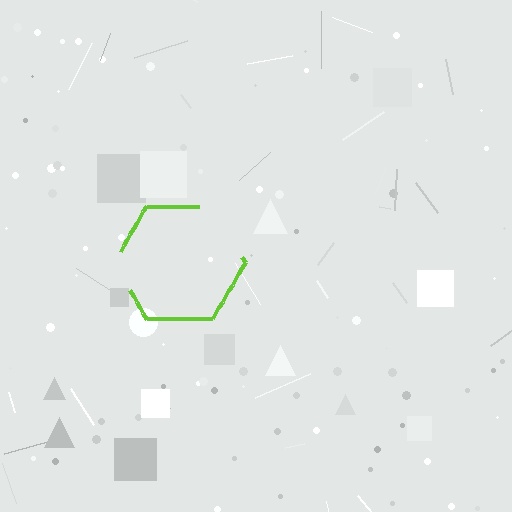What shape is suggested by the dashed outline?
The dashed outline suggests a hexagon.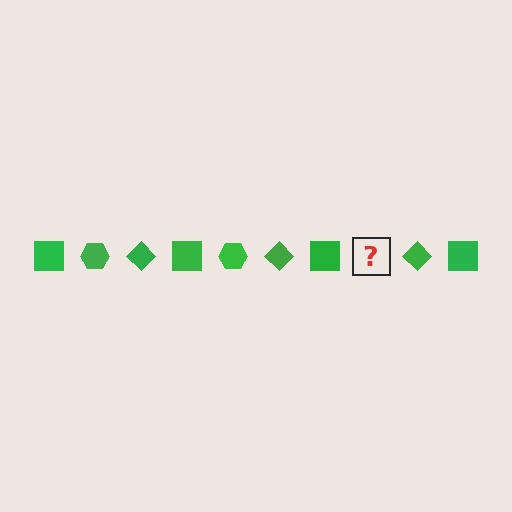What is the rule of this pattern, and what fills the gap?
The rule is that the pattern cycles through square, hexagon, diamond shapes in green. The gap should be filled with a green hexagon.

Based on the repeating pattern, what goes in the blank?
The blank should be a green hexagon.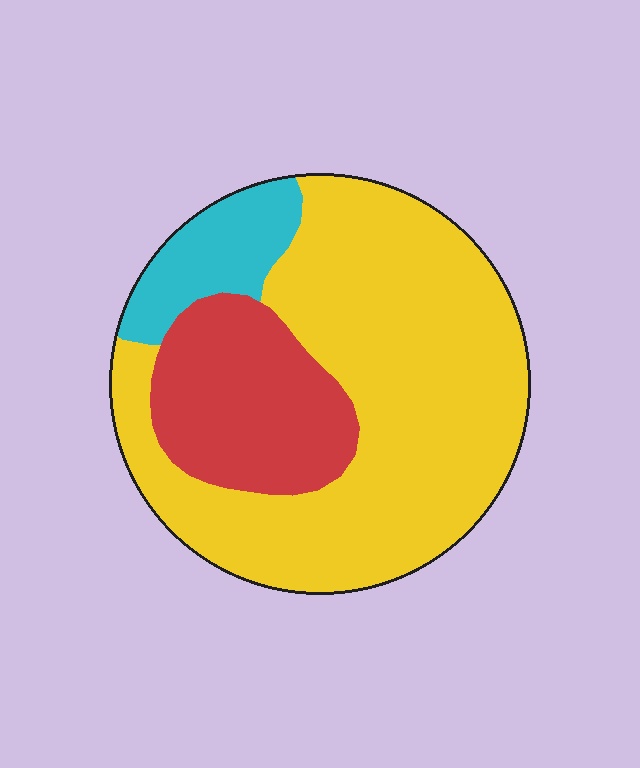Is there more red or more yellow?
Yellow.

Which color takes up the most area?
Yellow, at roughly 65%.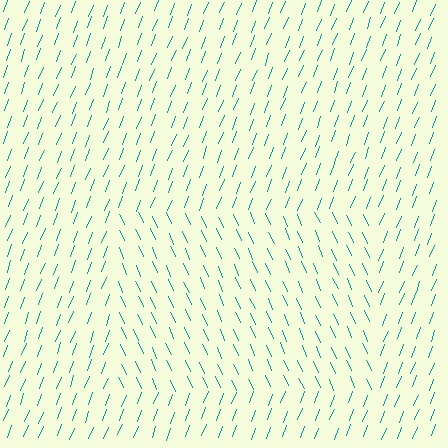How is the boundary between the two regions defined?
The boundary is defined purely by a change in line orientation (approximately 45 degrees difference). All lines are the same color and thickness.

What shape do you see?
I see a rectangle.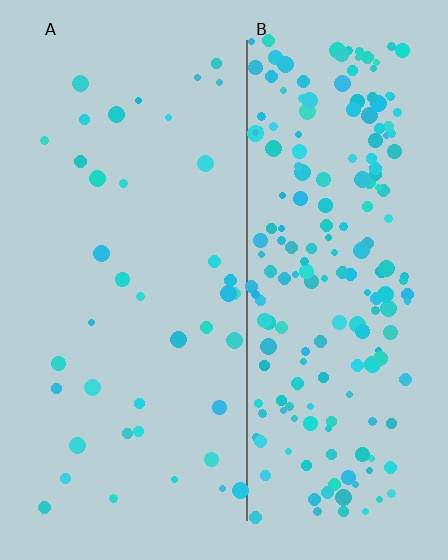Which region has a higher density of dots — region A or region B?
B (the right).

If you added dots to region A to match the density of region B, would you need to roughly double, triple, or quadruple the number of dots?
Approximately quadruple.